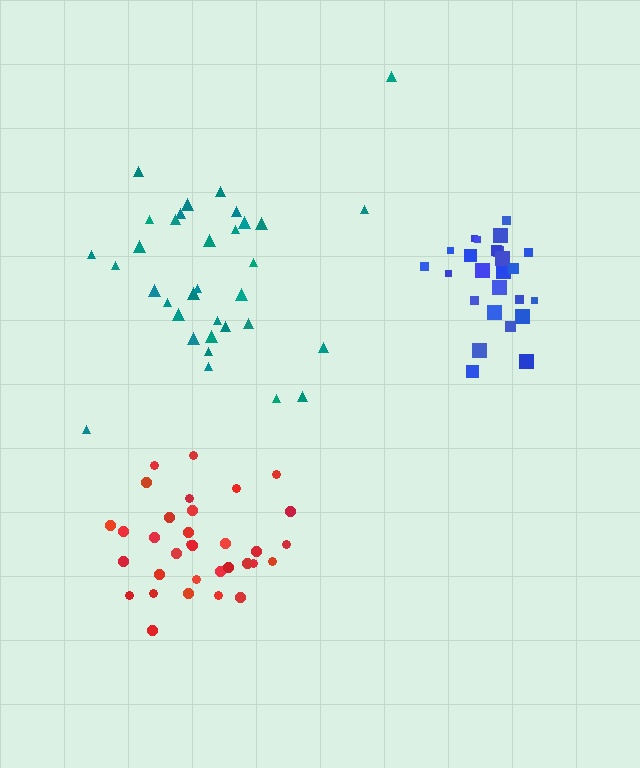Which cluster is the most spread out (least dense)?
Teal.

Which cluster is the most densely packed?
Blue.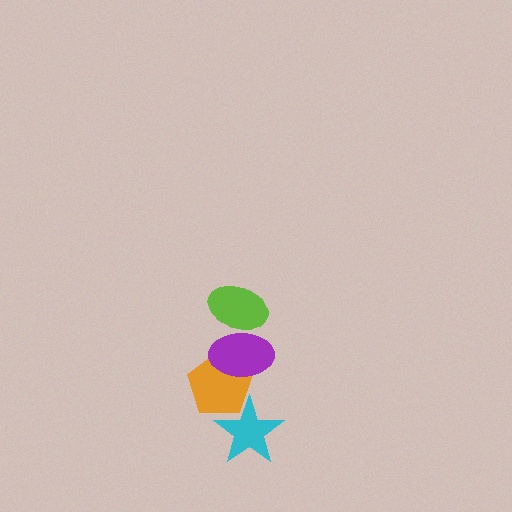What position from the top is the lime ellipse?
The lime ellipse is 1st from the top.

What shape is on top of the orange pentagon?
The purple ellipse is on top of the orange pentagon.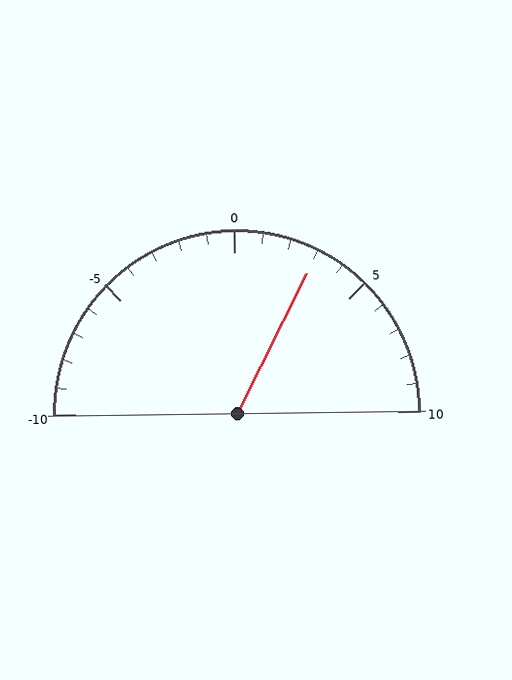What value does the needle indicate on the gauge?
The needle indicates approximately 3.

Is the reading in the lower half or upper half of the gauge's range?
The reading is in the upper half of the range (-10 to 10).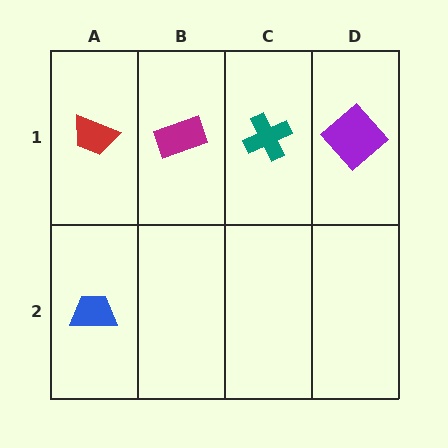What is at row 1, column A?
A red trapezoid.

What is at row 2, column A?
A blue trapezoid.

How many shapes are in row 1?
4 shapes.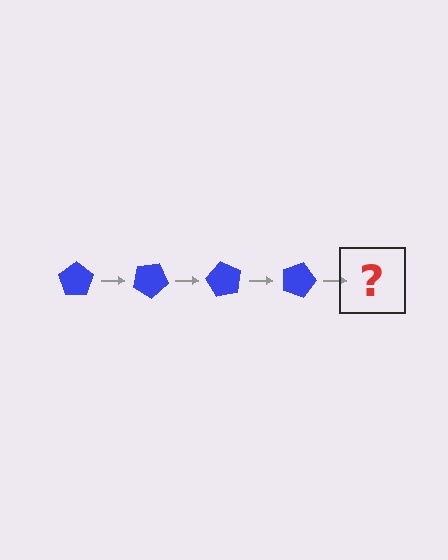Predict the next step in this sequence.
The next step is a blue pentagon rotated 120 degrees.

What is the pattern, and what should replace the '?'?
The pattern is that the pentagon rotates 30 degrees each step. The '?' should be a blue pentagon rotated 120 degrees.